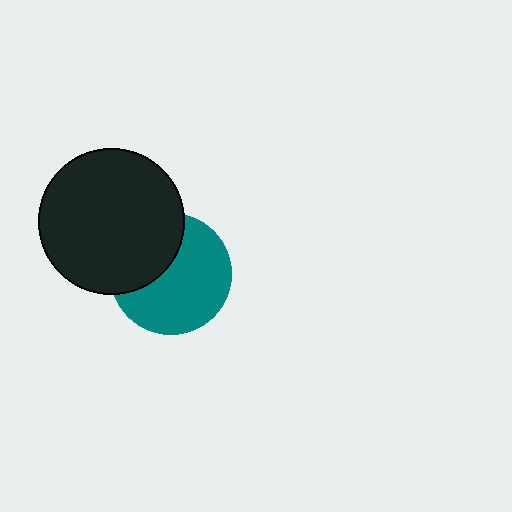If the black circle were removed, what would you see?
You would see the complete teal circle.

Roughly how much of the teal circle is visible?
About half of it is visible (roughly 64%).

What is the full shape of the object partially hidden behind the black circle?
The partially hidden object is a teal circle.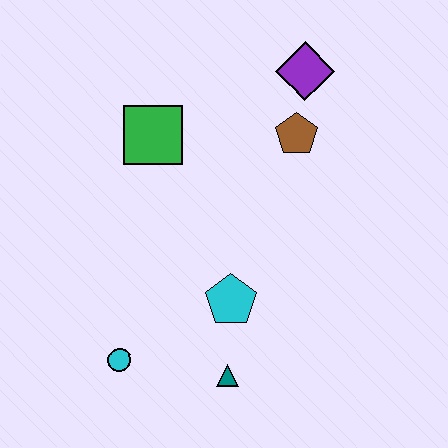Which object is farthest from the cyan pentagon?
The purple diamond is farthest from the cyan pentagon.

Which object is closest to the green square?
The brown pentagon is closest to the green square.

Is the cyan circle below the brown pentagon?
Yes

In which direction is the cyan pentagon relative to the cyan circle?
The cyan pentagon is to the right of the cyan circle.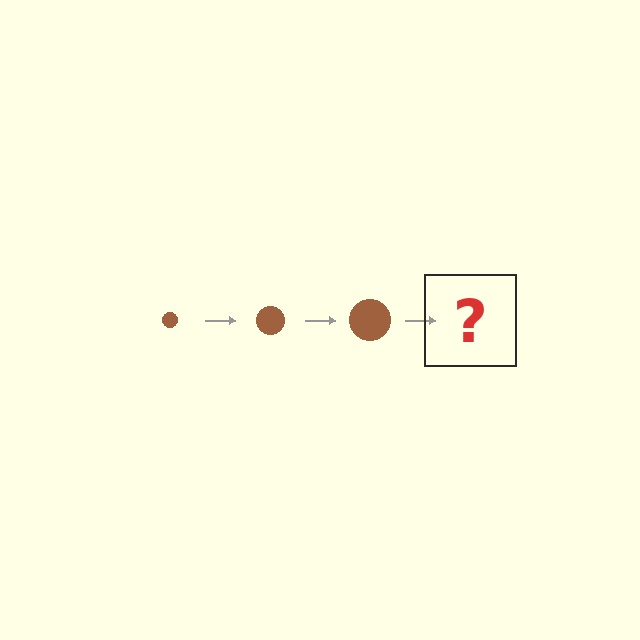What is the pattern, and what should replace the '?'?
The pattern is that the circle gets progressively larger each step. The '?' should be a brown circle, larger than the previous one.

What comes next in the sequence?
The next element should be a brown circle, larger than the previous one.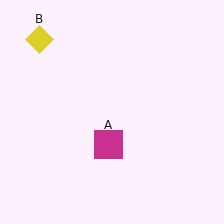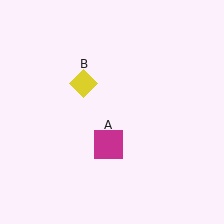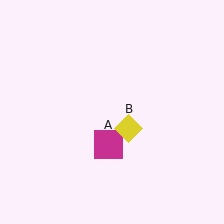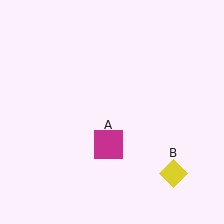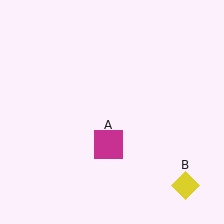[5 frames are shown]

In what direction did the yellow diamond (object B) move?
The yellow diamond (object B) moved down and to the right.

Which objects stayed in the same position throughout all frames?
Magenta square (object A) remained stationary.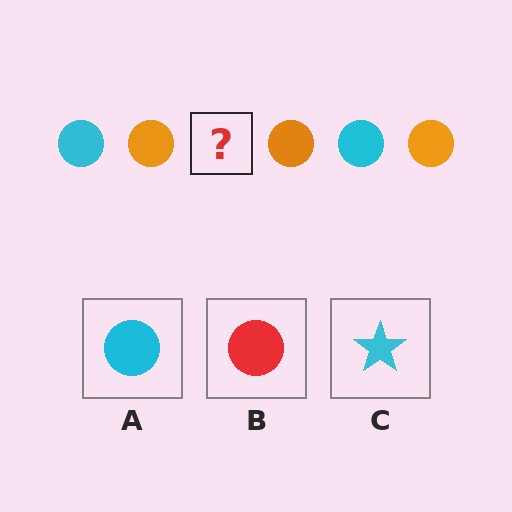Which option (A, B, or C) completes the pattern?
A.